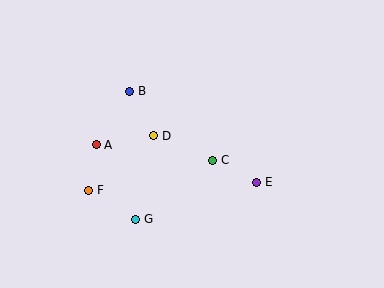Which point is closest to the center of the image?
Point C at (213, 160) is closest to the center.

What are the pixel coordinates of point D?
Point D is at (154, 136).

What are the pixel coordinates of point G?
Point G is at (136, 219).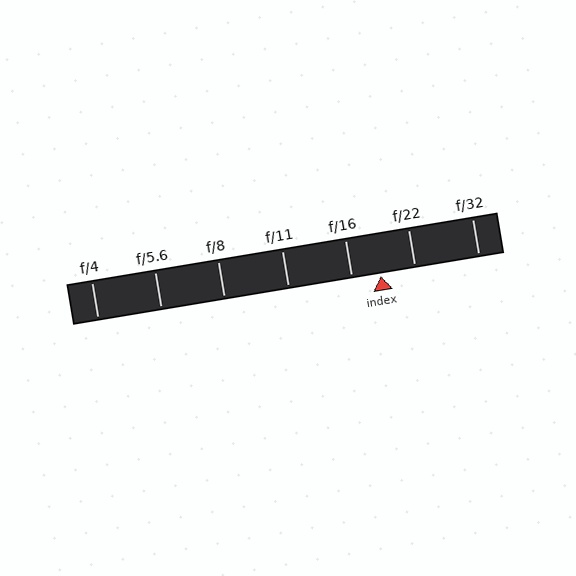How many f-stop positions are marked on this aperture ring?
There are 7 f-stop positions marked.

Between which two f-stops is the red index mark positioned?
The index mark is between f/16 and f/22.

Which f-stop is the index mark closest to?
The index mark is closest to f/16.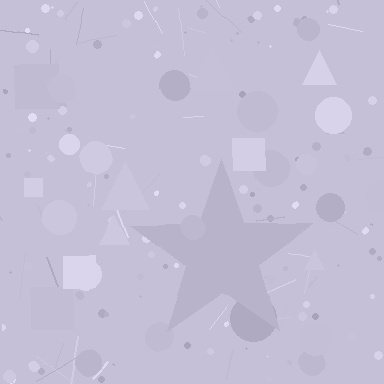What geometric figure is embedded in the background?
A star is embedded in the background.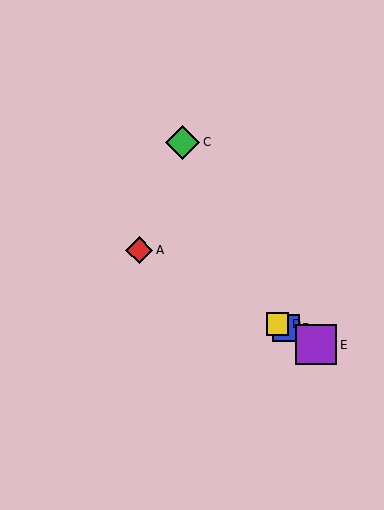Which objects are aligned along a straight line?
Objects A, B, D, E are aligned along a straight line.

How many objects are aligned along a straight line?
4 objects (A, B, D, E) are aligned along a straight line.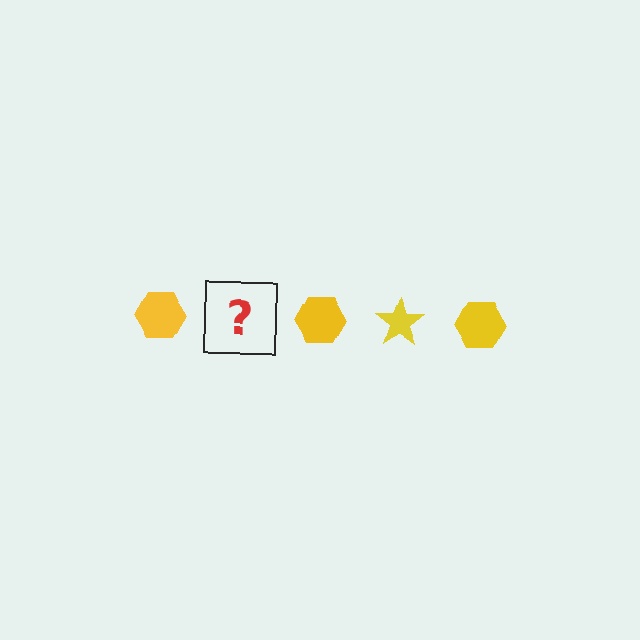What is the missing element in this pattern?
The missing element is a yellow star.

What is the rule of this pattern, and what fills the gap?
The rule is that the pattern cycles through hexagon, star shapes in yellow. The gap should be filled with a yellow star.